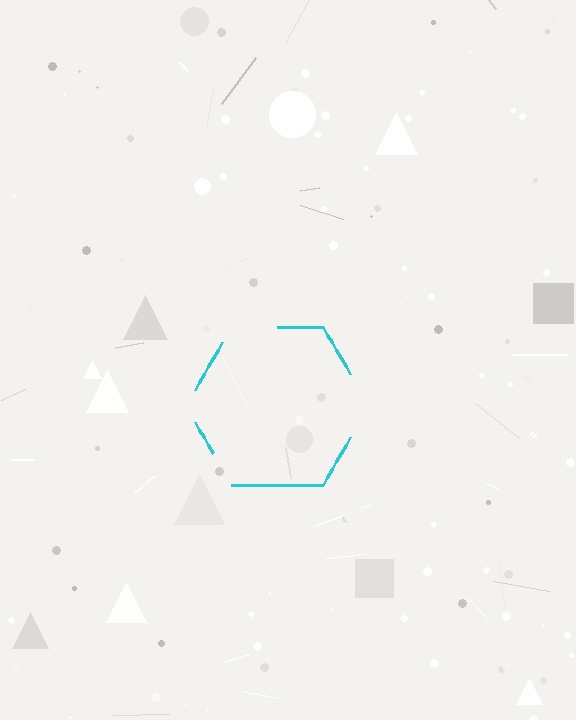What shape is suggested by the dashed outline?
The dashed outline suggests a hexagon.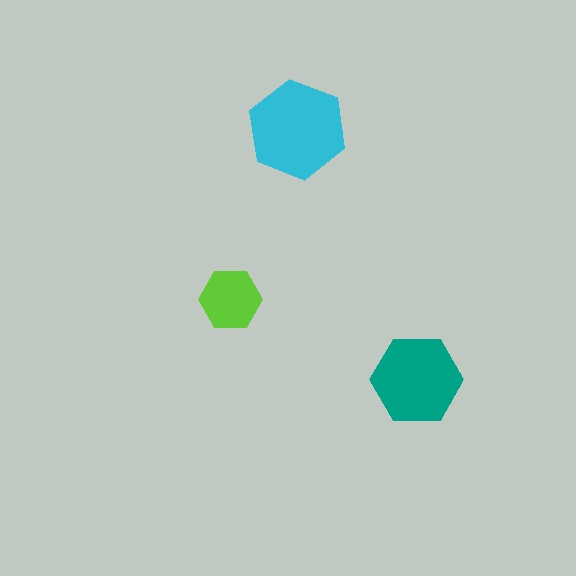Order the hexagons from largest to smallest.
the cyan one, the teal one, the lime one.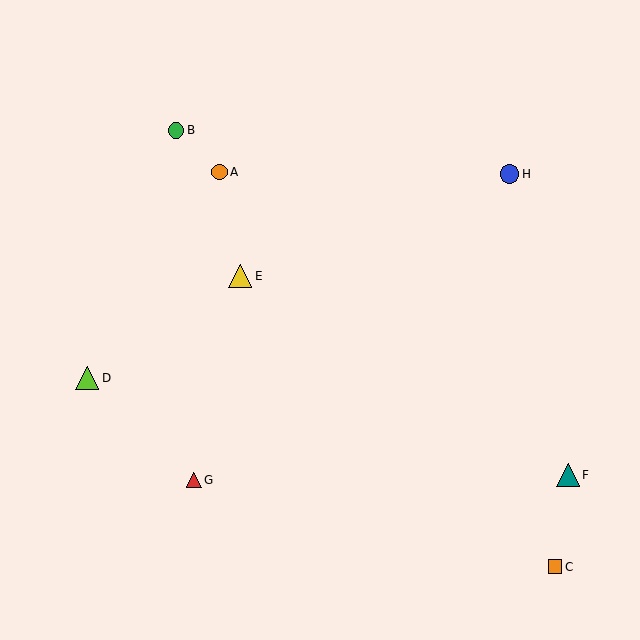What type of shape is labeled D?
Shape D is a lime triangle.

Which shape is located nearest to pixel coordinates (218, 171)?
The orange circle (labeled A) at (220, 172) is nearest to that location.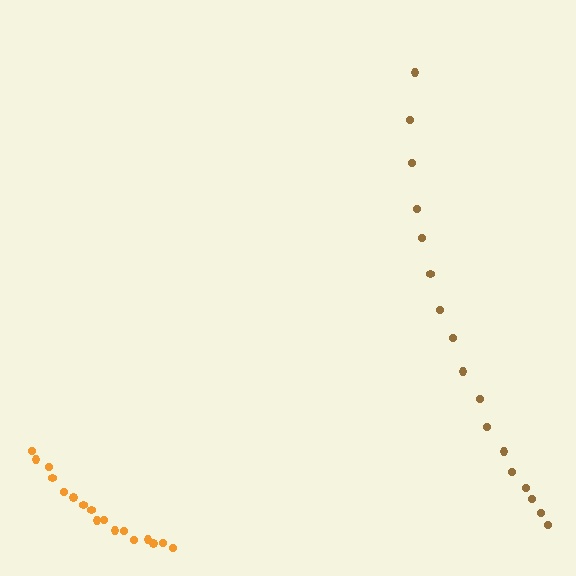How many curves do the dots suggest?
There are 2 distinct paths.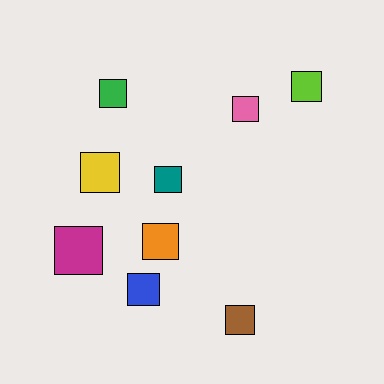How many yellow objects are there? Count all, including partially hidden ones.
There is 1 yellow object.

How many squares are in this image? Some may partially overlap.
There are 9 squares.